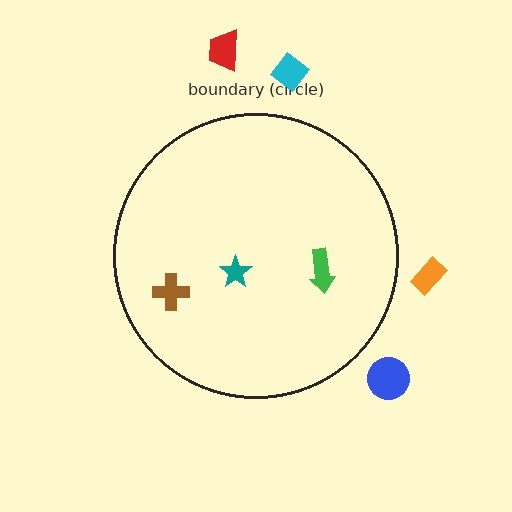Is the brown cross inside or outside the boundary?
Inside.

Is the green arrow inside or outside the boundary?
Inside.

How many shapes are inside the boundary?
3 inside, 4 outside.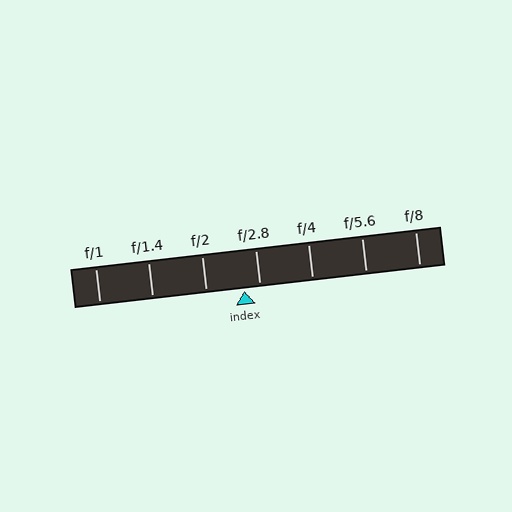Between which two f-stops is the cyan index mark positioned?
The index mark is between f/2 and f/2.8.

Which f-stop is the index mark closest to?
The index mark is closest to f/2.8.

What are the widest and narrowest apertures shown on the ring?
The widest aperture shown is f/1 and the narrowest is f/8.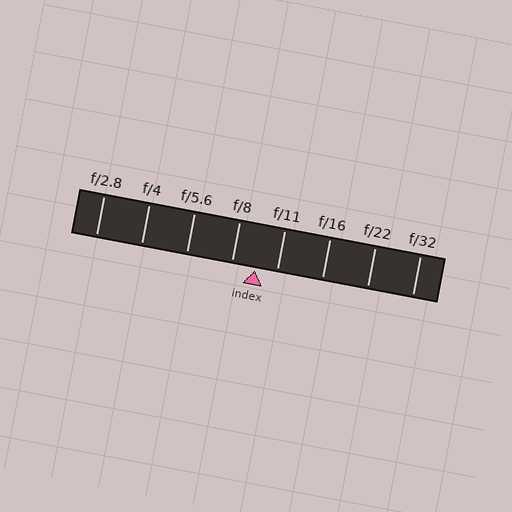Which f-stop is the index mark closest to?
The index mark is closest to f/11.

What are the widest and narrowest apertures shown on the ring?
The widest aperture shown is f/2.8 and the narrowest is f/32.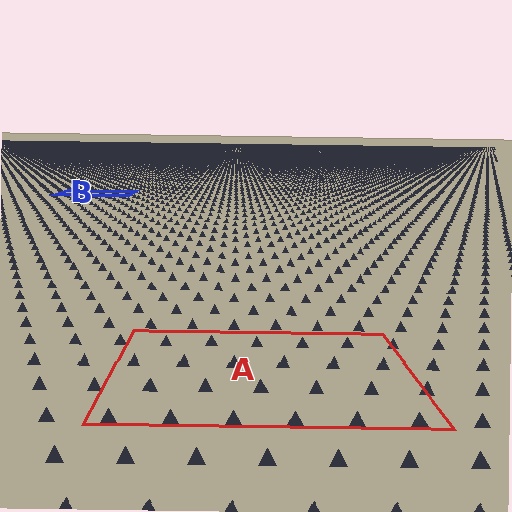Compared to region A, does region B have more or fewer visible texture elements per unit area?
Region B has more texture elements per unit area — they are packed more densely because it is farther away.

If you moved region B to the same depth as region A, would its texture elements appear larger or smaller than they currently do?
They would appear larger. At a closer depth, the same texture elements are projected at a bigger on-screen size.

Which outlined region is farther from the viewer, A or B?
Region B is farther from the viewer — the texture elements inside it appear smaller and more densely packed.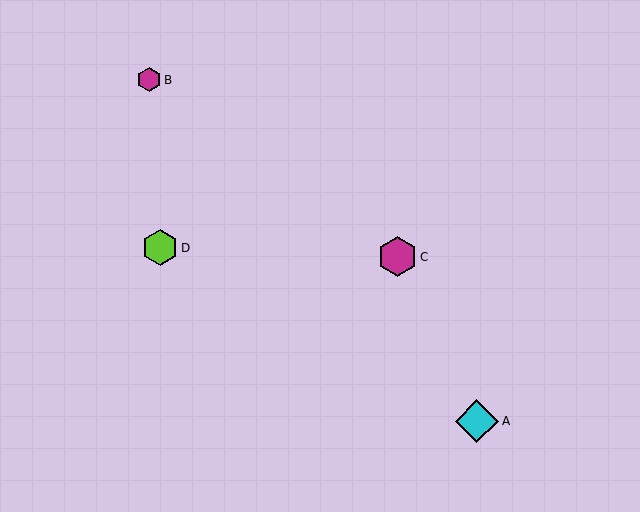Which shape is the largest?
The cyan diamond (labeled A) is the largest.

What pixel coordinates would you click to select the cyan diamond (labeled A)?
Click at (477, 421) to select the cyan diamond A.